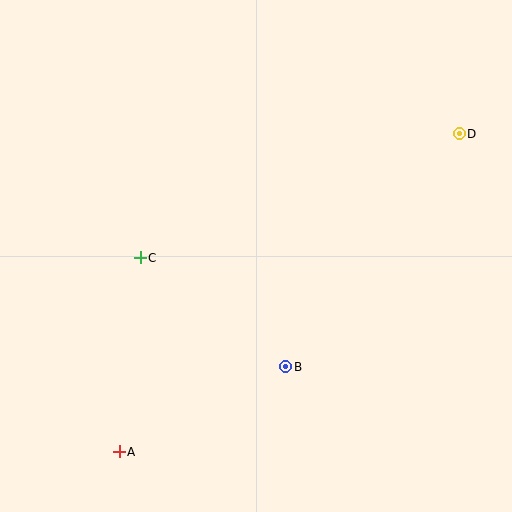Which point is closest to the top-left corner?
Point C is closest to the top-left corner.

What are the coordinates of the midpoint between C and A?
The midpoint between C and A is at (130, 355).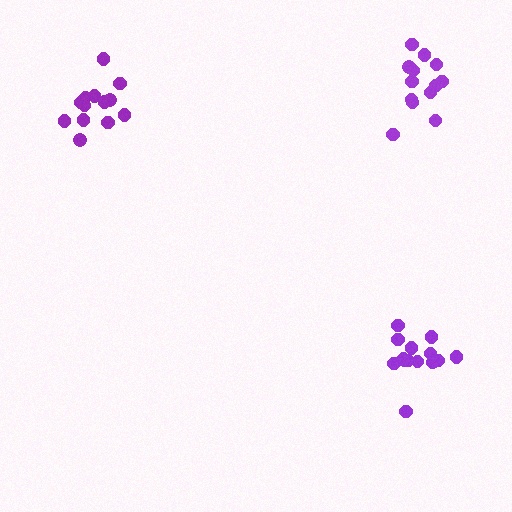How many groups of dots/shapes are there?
There are 3 groups.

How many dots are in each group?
Group 1: 13 dots, Group 2: 15 dots, Group 3: 13 dots (41 total).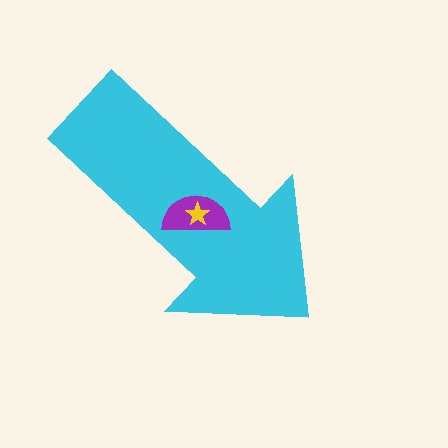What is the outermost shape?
The cyan arrow.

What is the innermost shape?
The yellow star.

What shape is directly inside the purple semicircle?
The yellow star.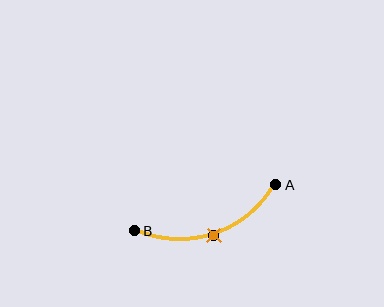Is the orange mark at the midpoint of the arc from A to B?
Yes. The orange mark lies on the arc at equal arc-length from both A and B — it is the arc midpoint.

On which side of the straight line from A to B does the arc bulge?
The arc bulges below the straight line connecting A and B.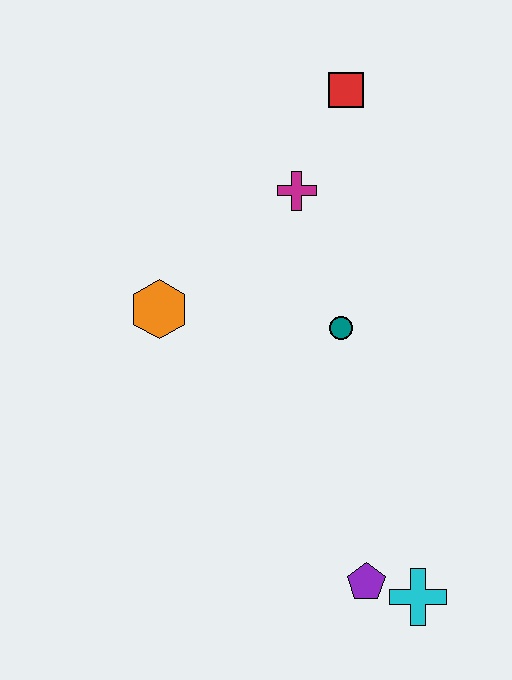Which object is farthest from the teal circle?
The cyan cross is farthest from the teal circle.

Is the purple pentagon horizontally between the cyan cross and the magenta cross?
Yes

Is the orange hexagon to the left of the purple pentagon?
Yes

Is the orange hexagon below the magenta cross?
Yes